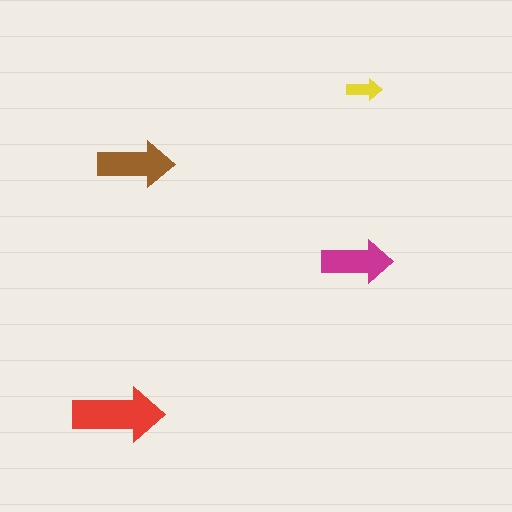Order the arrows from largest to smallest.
the red one, the brown one, the magenta one, the yellow one.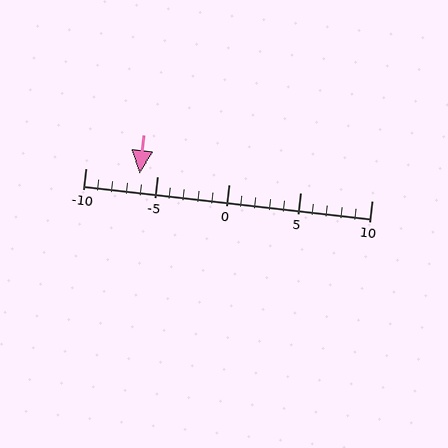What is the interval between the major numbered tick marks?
The major tick marks are spaced 5 units apart.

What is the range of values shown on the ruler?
The ruler shows values from -10 to 10.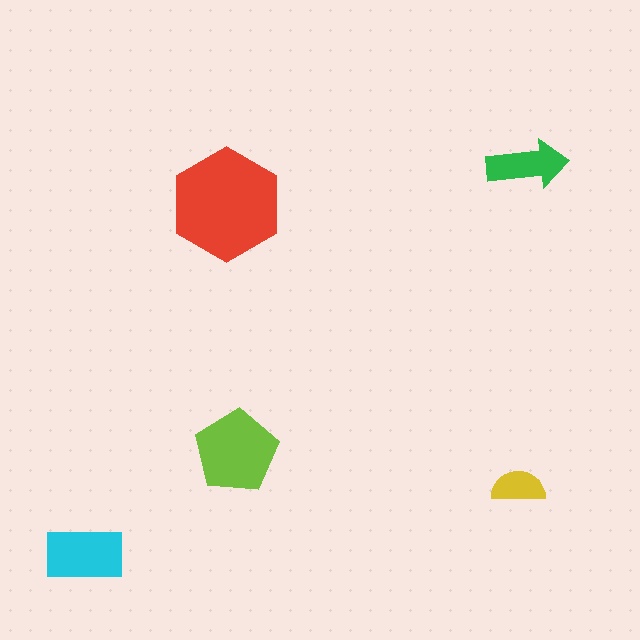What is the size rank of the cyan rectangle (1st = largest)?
3rd.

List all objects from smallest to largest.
The yellow semicircle, the green arrow, the cyan rectangle, the lime pentagon, the red hexagon.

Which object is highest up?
The green arrow is topmost.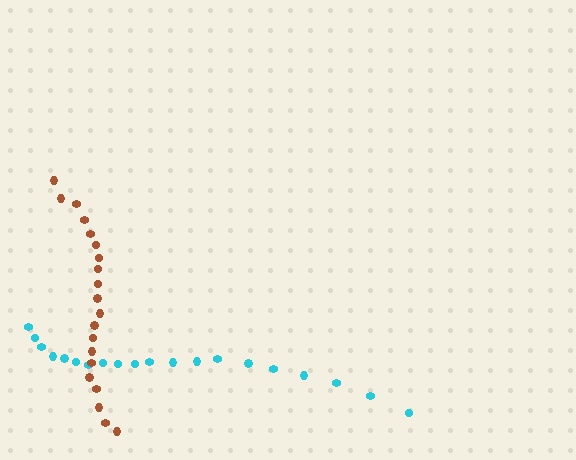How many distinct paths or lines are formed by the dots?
There are 2 distinct paths.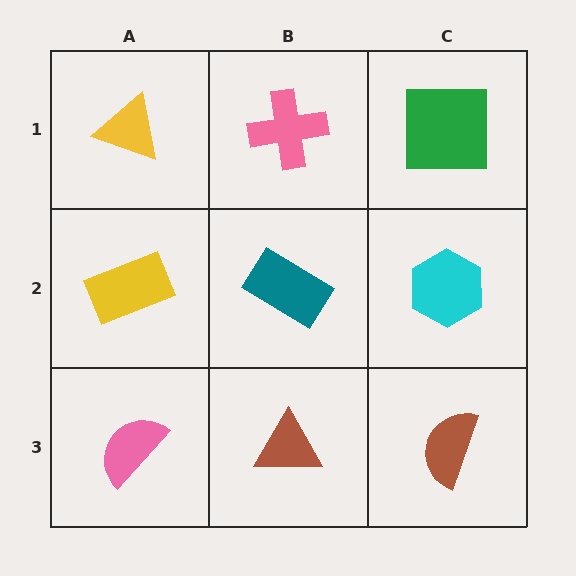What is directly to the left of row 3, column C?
A brown triangle.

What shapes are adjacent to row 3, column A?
A yellow rectangle (row 2, column A), a brown triangle (row 3, column B).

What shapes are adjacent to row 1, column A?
A yellow rectangle (row 2, column A), a pink cross (row 1, column B).